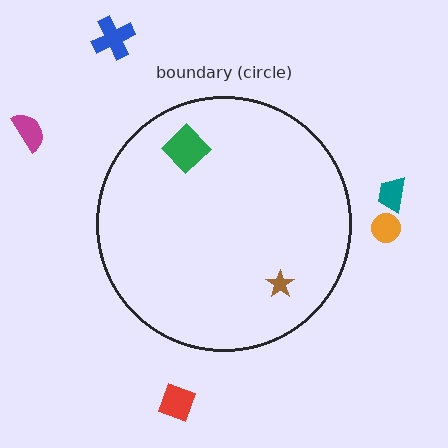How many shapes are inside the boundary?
2 inside, 5 outside.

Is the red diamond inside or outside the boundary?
Outside.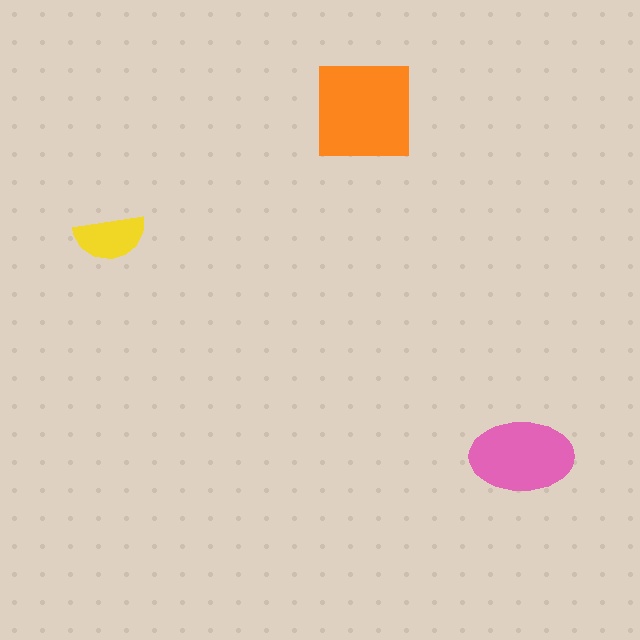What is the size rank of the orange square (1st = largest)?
1st.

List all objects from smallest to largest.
The yellow semicircle, the pink ellipse, the orange square.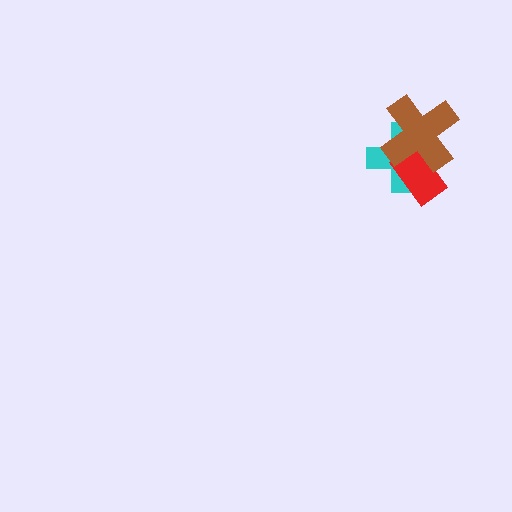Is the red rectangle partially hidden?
Yes, it is partially covered by another shape.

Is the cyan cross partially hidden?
Yes, it is partially covered by another shape.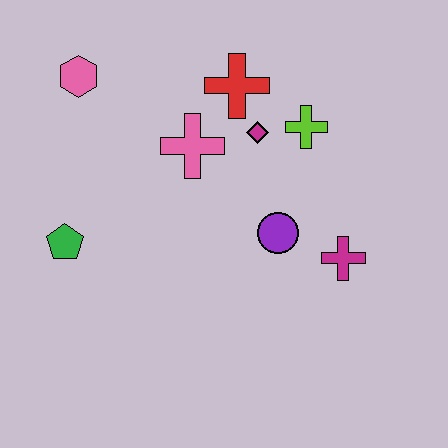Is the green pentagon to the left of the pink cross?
Yes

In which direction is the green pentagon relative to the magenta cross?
The green pentagon is to the left of the magenta cross.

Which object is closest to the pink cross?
The magenta diamond is closest to the pink cross.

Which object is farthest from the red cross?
The green pentagon is farthest from the red cross.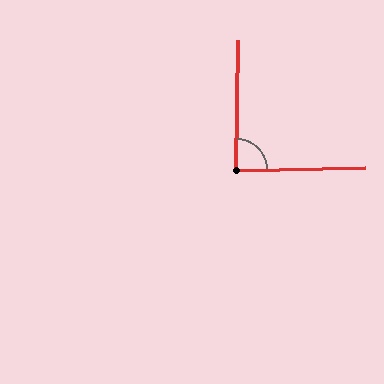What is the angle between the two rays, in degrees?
Approximately 88 degrees.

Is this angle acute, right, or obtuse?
It is approximately a right angle.